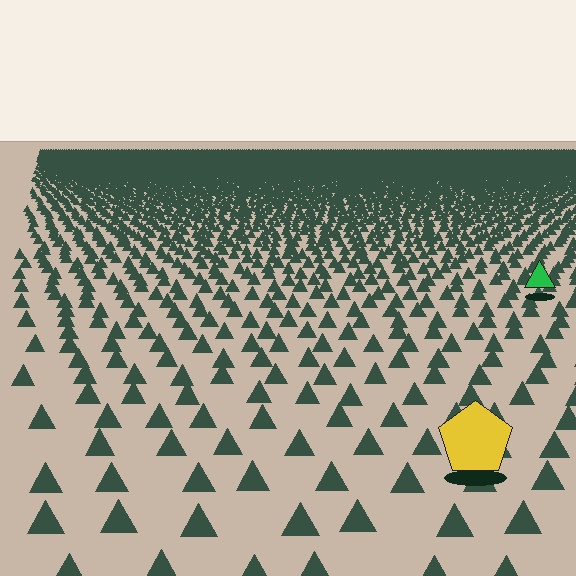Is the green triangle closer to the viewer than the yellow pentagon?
No. The yellow pentagon is closer — you can tell from the texture gradient: the ground texture is coarser near it.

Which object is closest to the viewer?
The yellow pentagon is closest. The texture marks near it are larger and more spread out.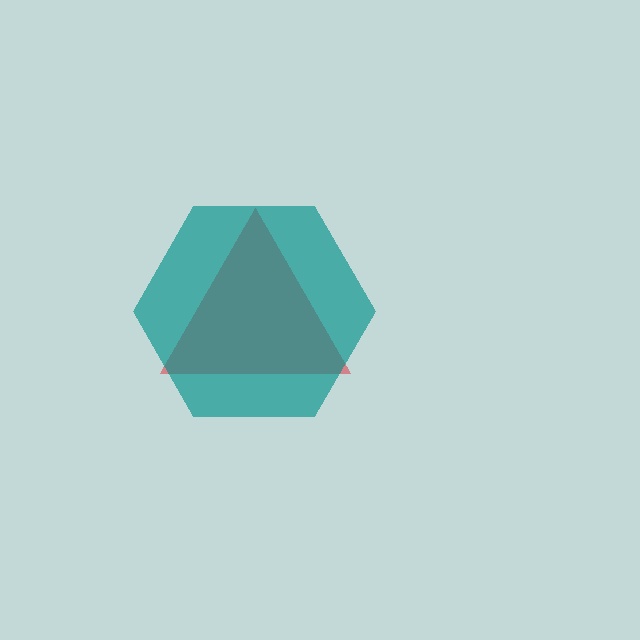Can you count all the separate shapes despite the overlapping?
Yes, there are 2 separate shapes.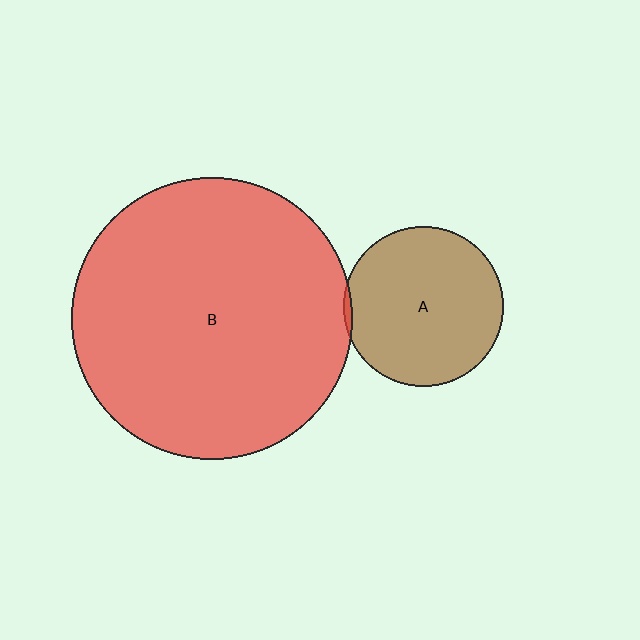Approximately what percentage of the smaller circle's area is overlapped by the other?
Approximately 5%.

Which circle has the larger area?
Circle B (red).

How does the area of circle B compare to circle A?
Approximately 3.1 times.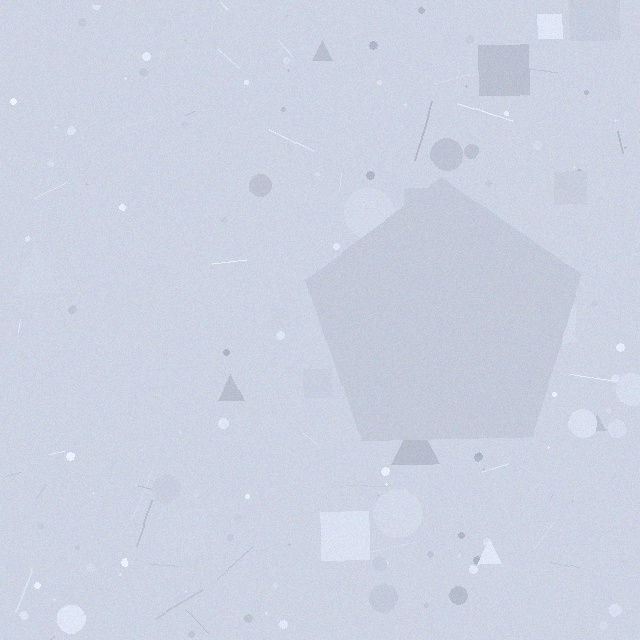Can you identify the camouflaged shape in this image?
The camouflaged shape is a pentagon.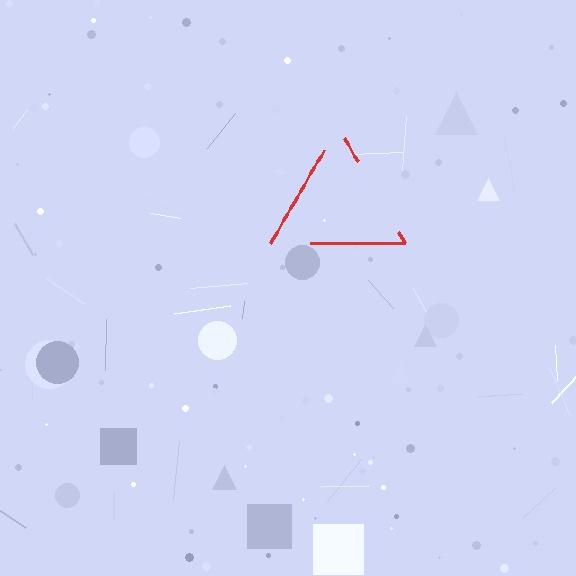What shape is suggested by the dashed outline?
The dashed outline suggests a triangle.